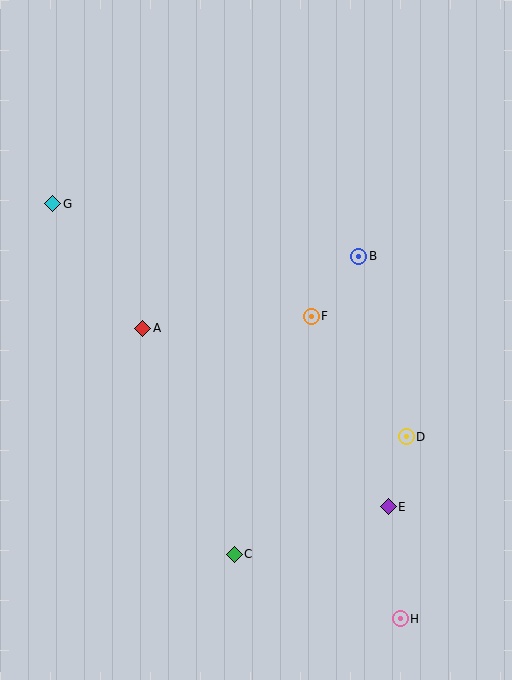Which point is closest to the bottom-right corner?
Point H is closest to the bottom-right corner.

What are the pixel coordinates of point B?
Point B is at (359, 256).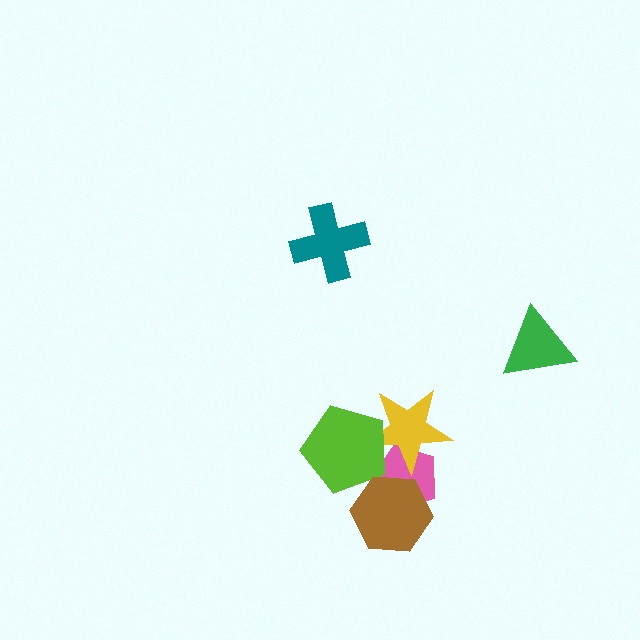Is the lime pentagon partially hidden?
Yes, it is partially covered by another shape.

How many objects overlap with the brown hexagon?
2 objects overlap with the brown hexagon.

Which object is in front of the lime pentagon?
The brown hexagon is in front of the lime pentagon.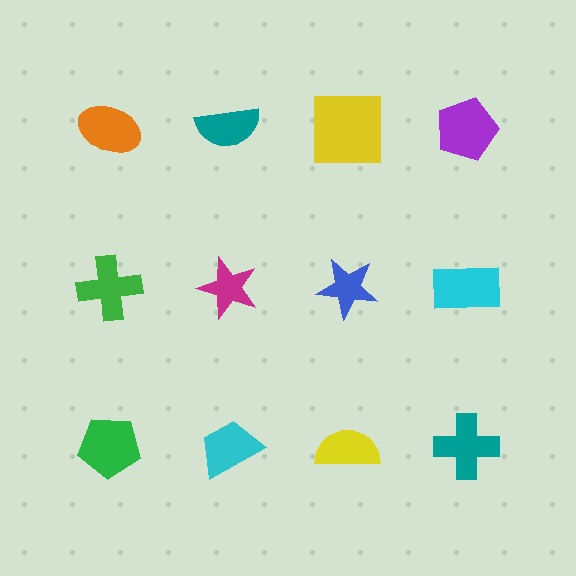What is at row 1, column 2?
A teal semicircle.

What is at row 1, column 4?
A purple pentagon.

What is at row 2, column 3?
A blue star.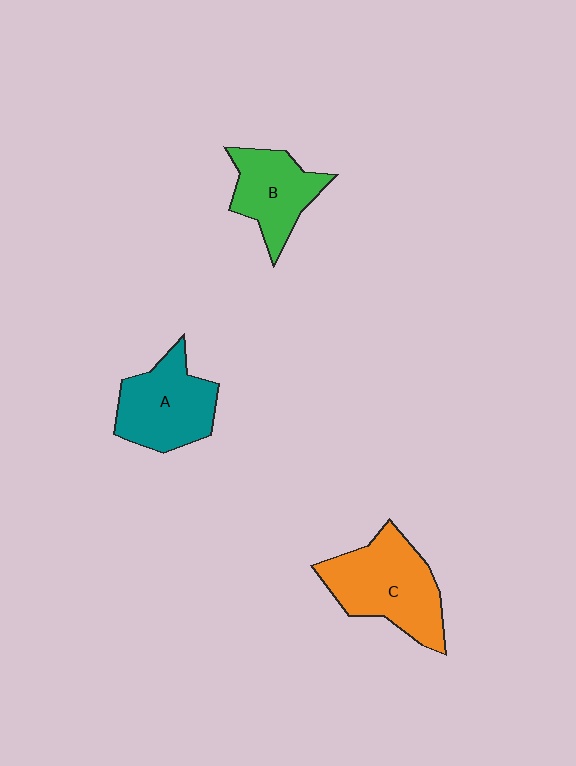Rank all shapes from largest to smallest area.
From largest to smallest: C (orange), A (teal), B (green).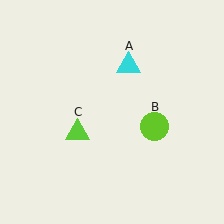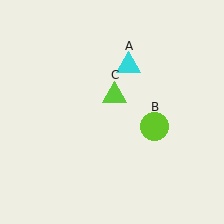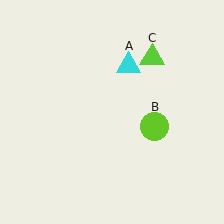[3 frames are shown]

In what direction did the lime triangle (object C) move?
The lime triangle (object C) moved up and to the right.